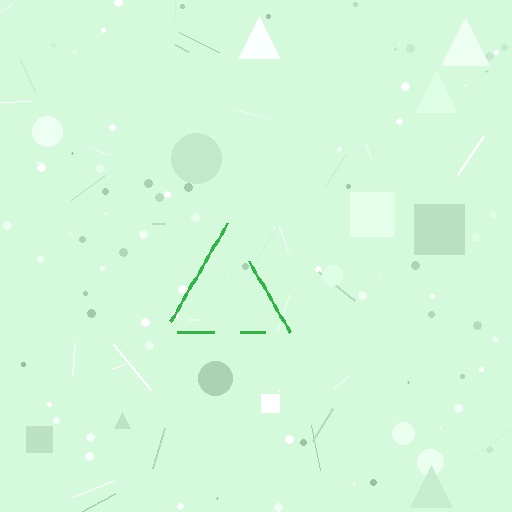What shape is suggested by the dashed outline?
The dashed outline suggests a triangle.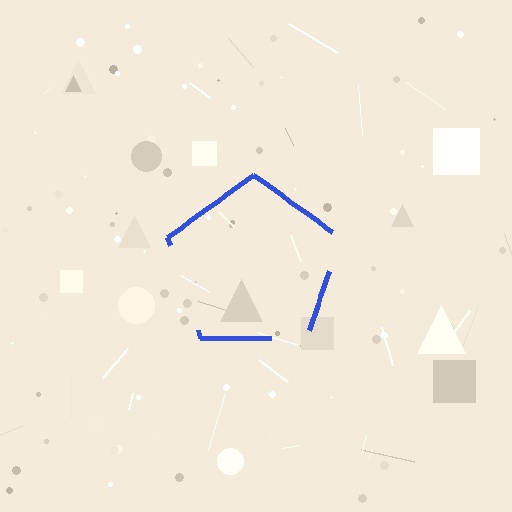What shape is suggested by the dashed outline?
The dashed outline suggests a pentagon.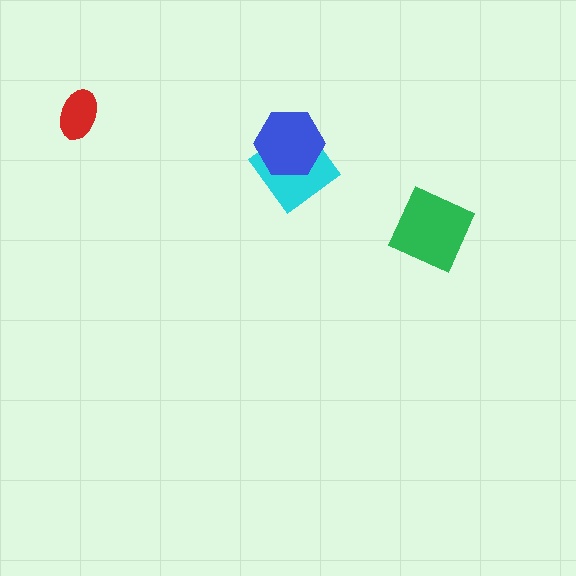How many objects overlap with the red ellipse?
0 objects overlap with the red ellipse.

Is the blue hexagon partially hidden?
No, no other shape covers it.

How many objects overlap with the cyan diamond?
1 object overlaps with the cyan diamond.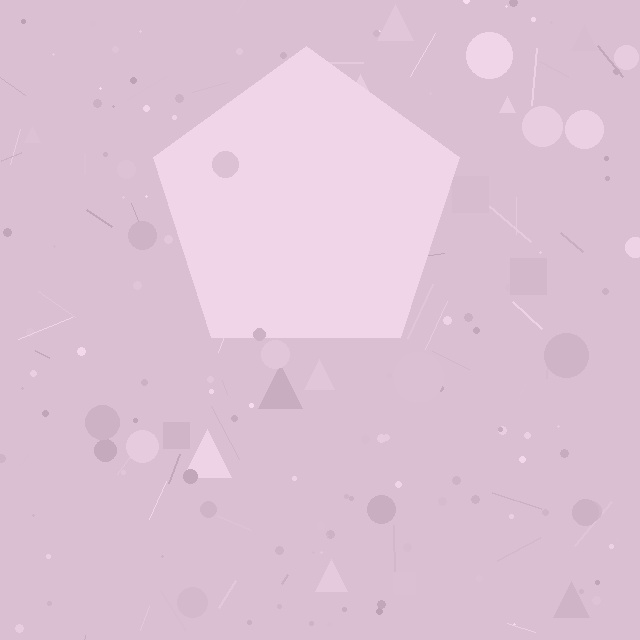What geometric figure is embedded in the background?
A pentagon is embedded in the background.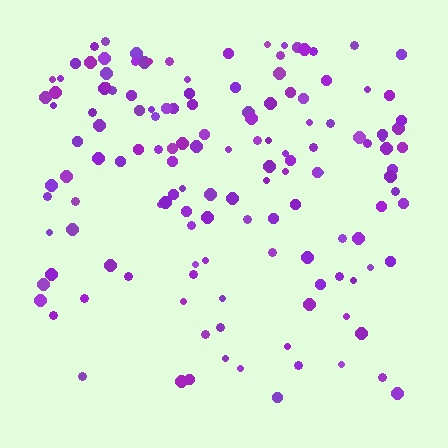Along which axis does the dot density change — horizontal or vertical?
Vertical.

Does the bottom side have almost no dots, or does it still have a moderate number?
Still a moderate number, just noticeably fewer than the top.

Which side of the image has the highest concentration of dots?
The top.